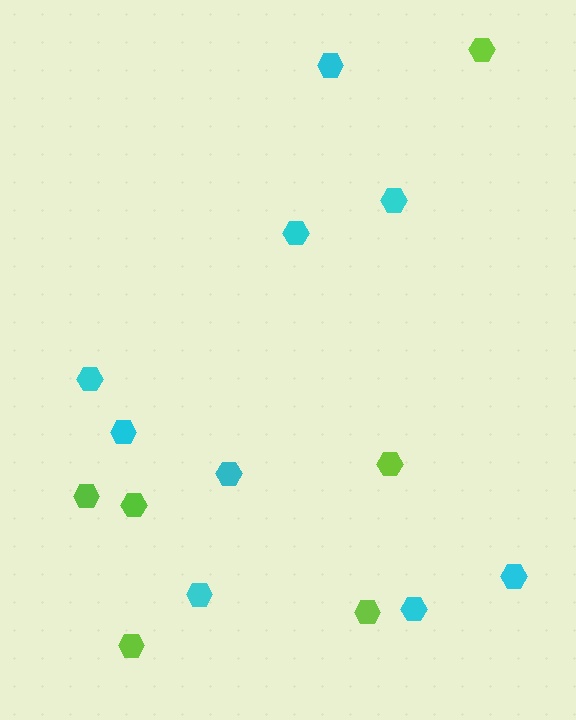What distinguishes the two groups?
There are 2 groups: one group of lime hexagons (6) and one group of cyan hexagons (9).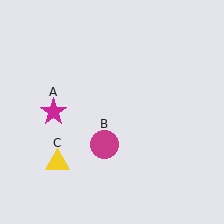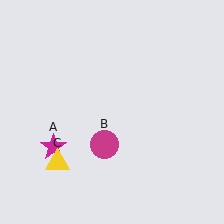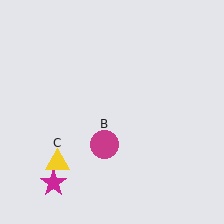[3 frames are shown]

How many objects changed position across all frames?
1 object changed position: magenta star (object A).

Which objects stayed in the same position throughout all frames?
Magenta circle (object B) and yellow triangle (object C) remained stationary.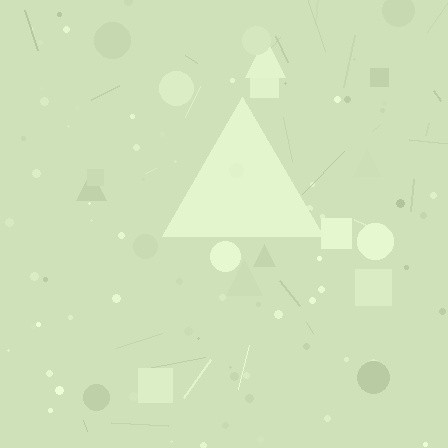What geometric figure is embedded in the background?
A triangle is embedded in the background.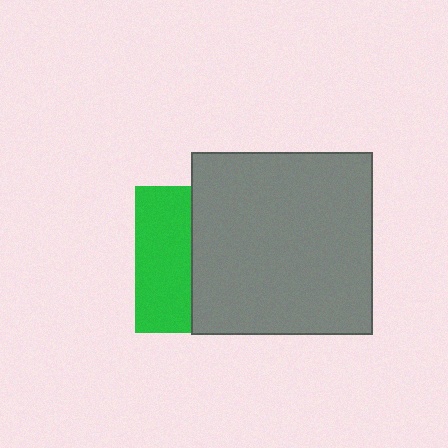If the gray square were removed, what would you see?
You would see the complete green square.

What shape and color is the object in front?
The object in front is a gray square.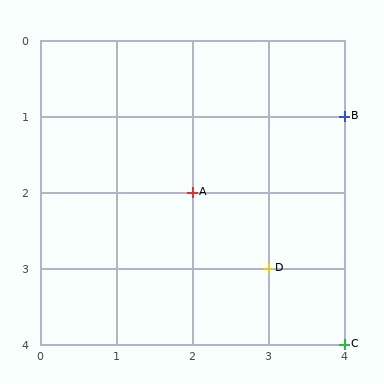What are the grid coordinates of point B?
Point B is at grid coordinates (4, 1).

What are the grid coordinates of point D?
Point D is at grid coordinates (3, 3).